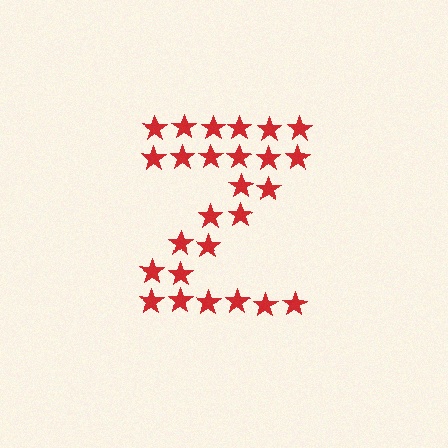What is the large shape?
The large shape is the letter Z.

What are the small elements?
The small elements are stars.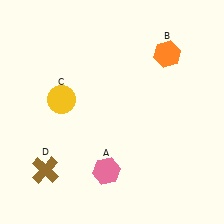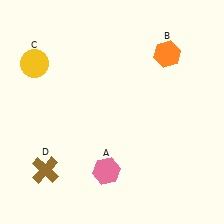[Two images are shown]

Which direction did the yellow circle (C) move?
The yellow circle (C) moved up.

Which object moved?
The yellow circle (C) moved up.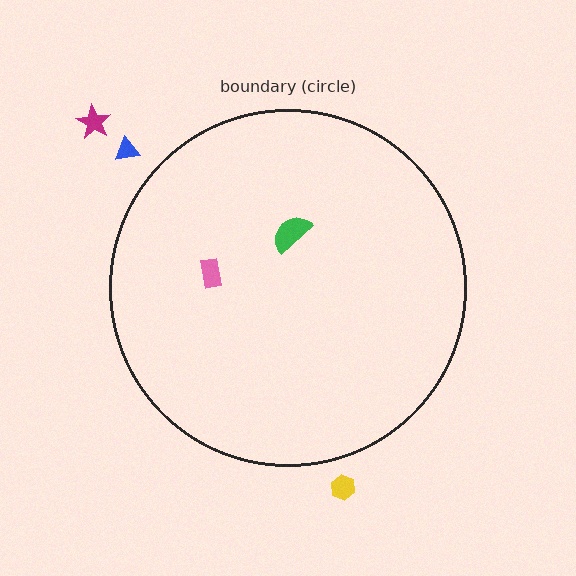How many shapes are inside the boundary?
2 inside, 3 outside.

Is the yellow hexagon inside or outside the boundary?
Outside.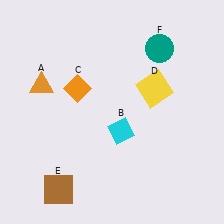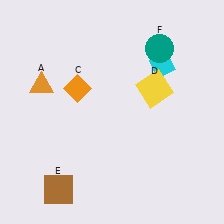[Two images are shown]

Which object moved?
The cyan diamond (B) moved up.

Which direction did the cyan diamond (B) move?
The cyan diamond (B) moved up.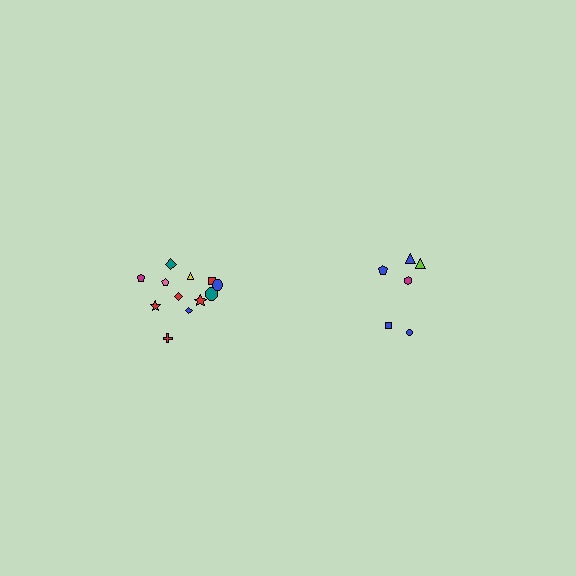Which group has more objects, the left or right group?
The left group.